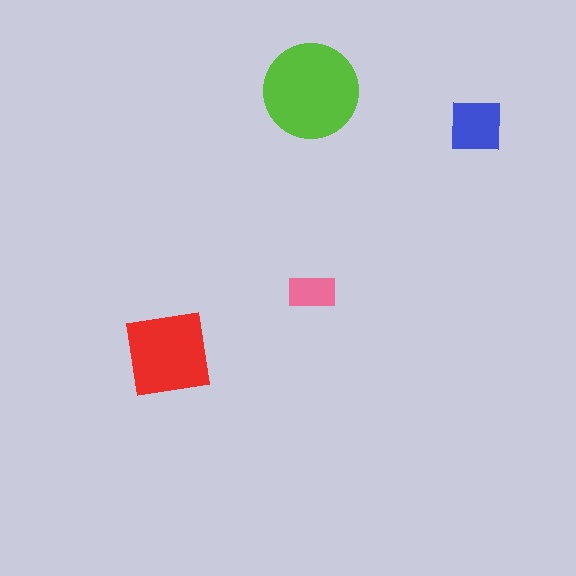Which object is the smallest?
The pink rectangle.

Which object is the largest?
The lime circle.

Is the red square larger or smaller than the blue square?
Larger.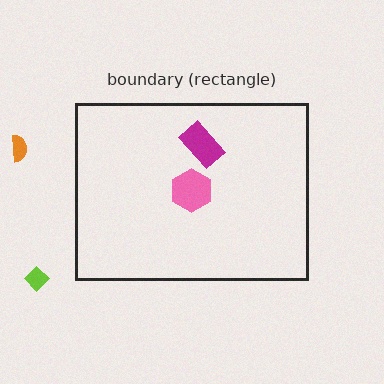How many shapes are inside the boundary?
2 inside, 2 outside.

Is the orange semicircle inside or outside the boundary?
Outside.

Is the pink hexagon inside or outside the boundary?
Inside.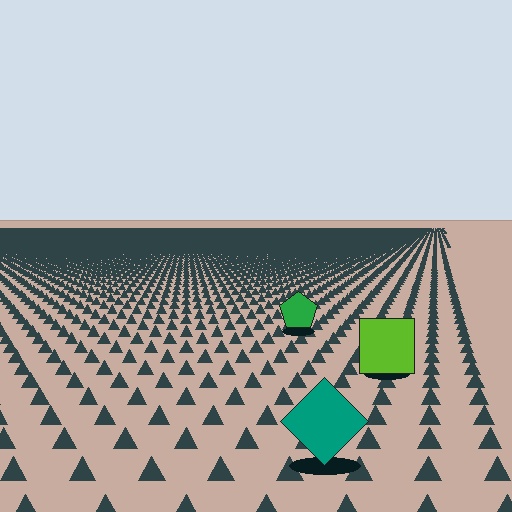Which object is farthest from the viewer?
The green pentagon is farthest from the viewer. It appears smaller and the ground texture around it is denser.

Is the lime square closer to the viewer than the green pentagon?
Yes. The lime square is closer — you can tell from the texture gradient: the ground texture is coarser near it.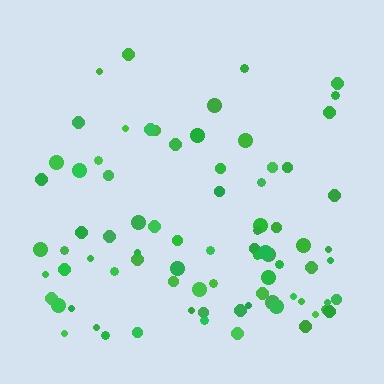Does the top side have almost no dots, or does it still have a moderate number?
Still a moderate number, just noticeably fewer than the bottom.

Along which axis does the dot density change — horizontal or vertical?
Vertical.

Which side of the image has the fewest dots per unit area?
The top.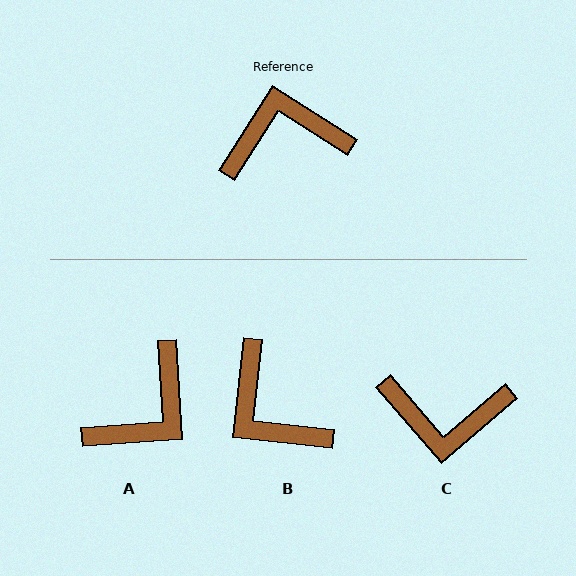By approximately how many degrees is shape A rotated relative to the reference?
Approximately 144 degrees clockwise.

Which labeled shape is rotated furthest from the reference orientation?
C, about 163 degrees away.